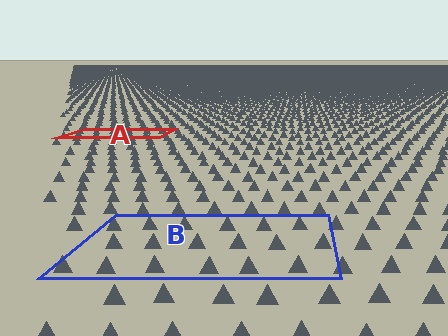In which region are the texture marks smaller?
The texture marks are smaller in region A, because it is farther away.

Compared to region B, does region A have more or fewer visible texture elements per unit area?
Region A has more texture elements per unit area — they are packed more densely because it is farther away.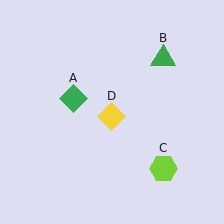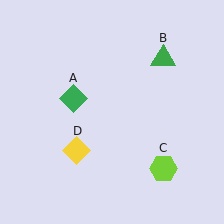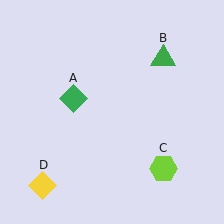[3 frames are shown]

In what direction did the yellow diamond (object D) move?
The yellow diamond (object D) moved down and to the left.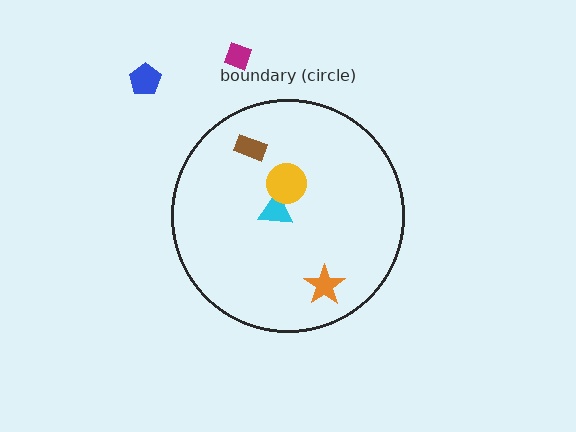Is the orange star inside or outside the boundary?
Inside.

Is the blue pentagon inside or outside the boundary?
Outside.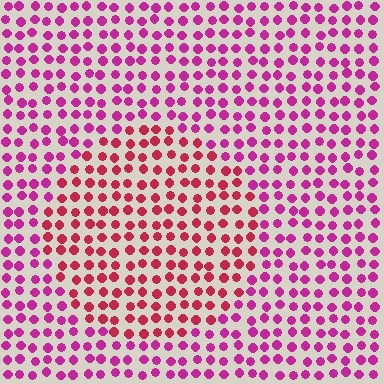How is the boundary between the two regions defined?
The boundary is defined purely by a slight shift in hue (about 30 degrees). Spacing, size, and orientation are identical on both sides.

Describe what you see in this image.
The image is filled with small magenta elements in a uniform arrangement. A circle-shaped region is visible where the elements are tinted to a slightly different hue, forming a subtle color boundary.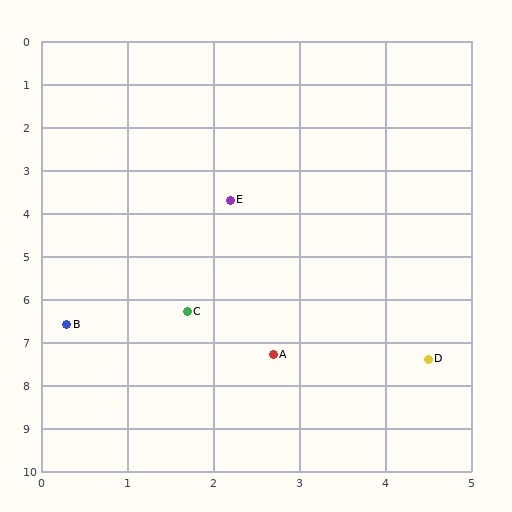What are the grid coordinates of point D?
Point D is at approximately (4.5, 7.4).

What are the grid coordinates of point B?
Point B is at approximately (0.3, 6.6).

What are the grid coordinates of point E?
Point E is at approximately (2.2, 3.7).